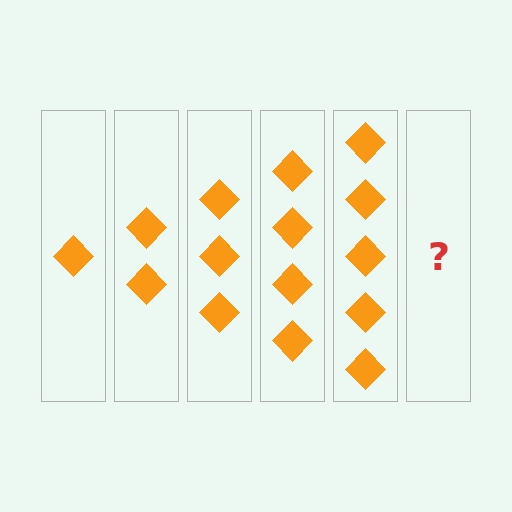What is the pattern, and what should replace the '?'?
The pattern is that each step adds one more diamond. The '?' should be 6 diamonds.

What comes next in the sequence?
The next element should be 6 diamonds.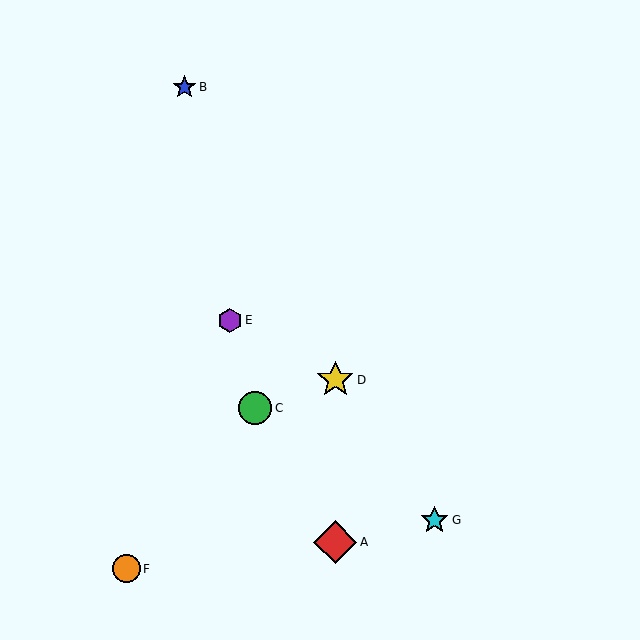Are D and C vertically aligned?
No, D is at x≈335 and C is at x≈255.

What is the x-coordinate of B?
Object B is at x≈184.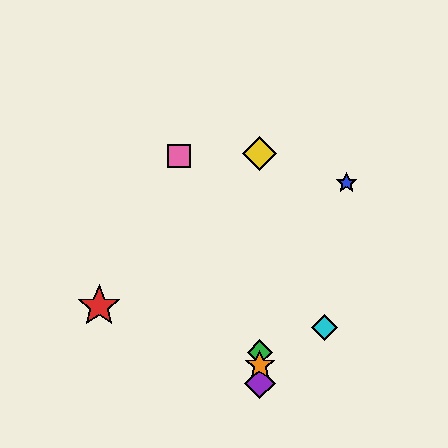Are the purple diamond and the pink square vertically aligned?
No, the purple diamond is at x≈260 and the pink square is at x≈179.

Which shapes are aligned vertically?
The green diamond, the yellow diamond, the purple diamond, the orange star are aligned vertically.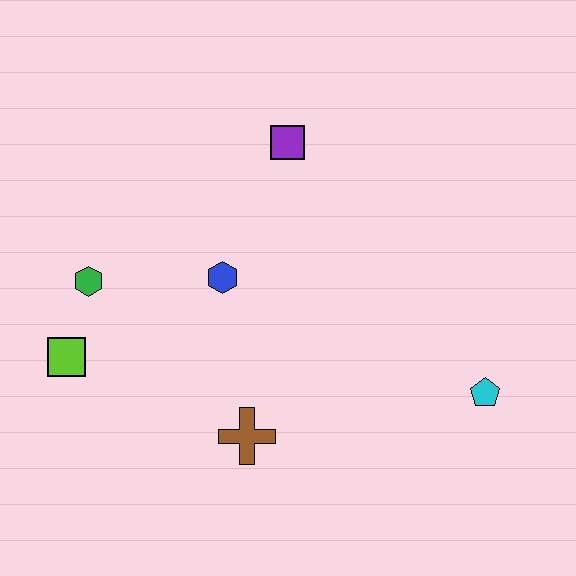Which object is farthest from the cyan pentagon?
The lime square is farthest from the cyan pentagon.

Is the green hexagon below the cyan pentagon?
No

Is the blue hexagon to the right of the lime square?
Yes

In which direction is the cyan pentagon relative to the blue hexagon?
The cyan pentagon is to the right of the blue hexagon.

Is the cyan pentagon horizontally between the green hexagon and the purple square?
No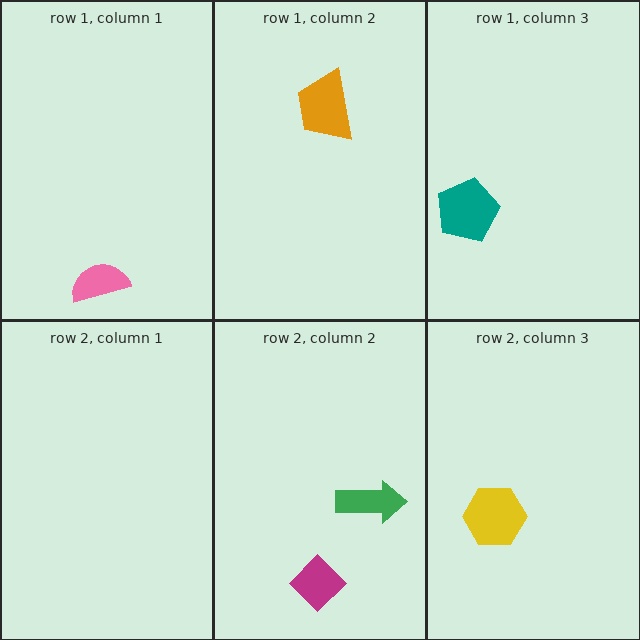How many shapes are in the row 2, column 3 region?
1.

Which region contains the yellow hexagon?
The row 2, column 3 region.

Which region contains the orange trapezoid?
The row 1, column 2 region.